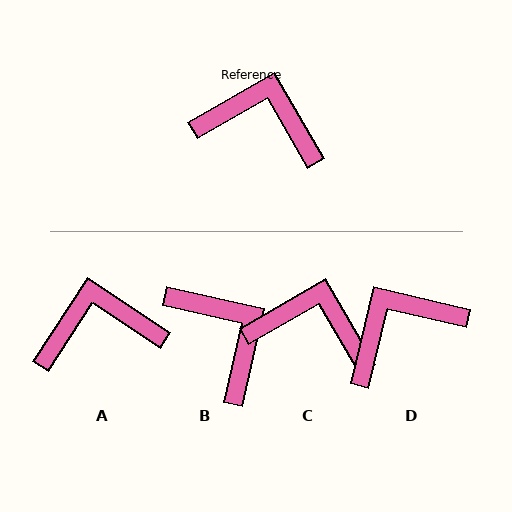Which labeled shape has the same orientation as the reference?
C.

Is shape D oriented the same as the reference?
No, it is off by about 47 degrees.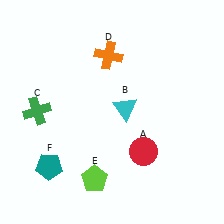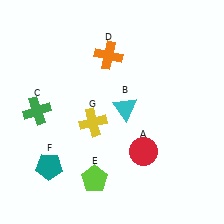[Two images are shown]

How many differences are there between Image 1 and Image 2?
There is 1 difference between the two images.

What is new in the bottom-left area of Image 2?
A yellow cross (G) was added in the bottom-left area of Image 2.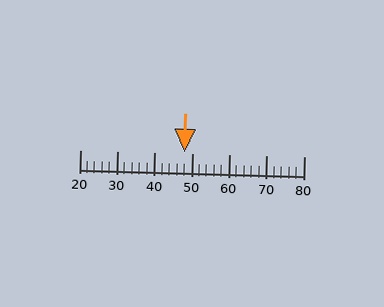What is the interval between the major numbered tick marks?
The major tick marks are spaced 10 units apart.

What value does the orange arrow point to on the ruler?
The orange arrow points to approximately 48.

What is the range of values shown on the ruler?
The ruler shows values from 20 to 80.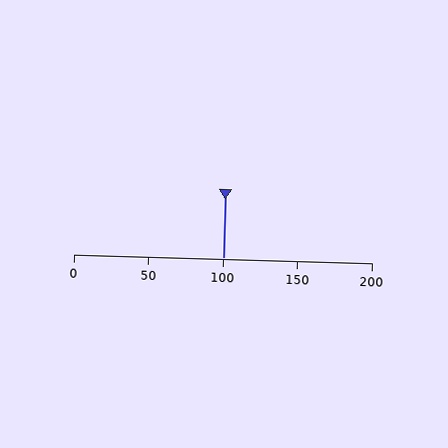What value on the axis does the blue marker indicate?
The marker indicates approximately 100.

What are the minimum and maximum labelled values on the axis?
The axis runs from 0 to 200.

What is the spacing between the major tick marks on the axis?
The major ticks are spaced 50 apart.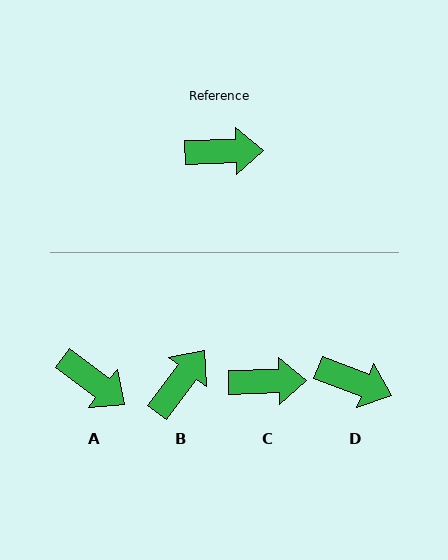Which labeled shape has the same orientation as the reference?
C.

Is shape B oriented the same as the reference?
No, it is off by about 51 degrees.